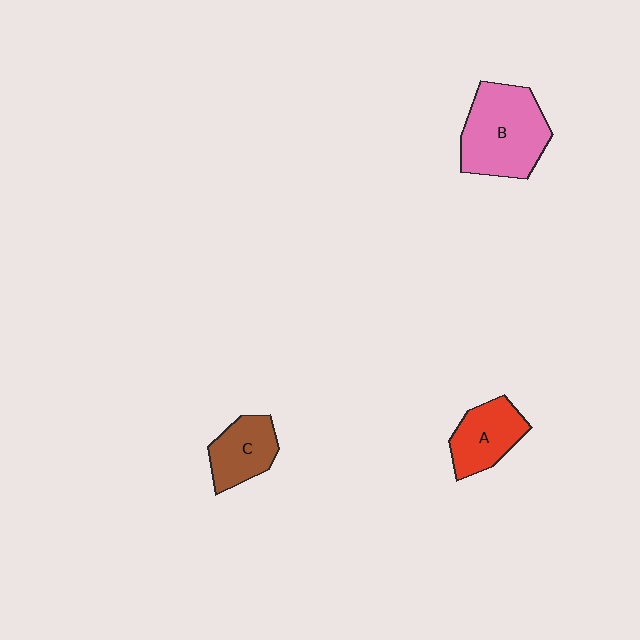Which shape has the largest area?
Shape B (pink).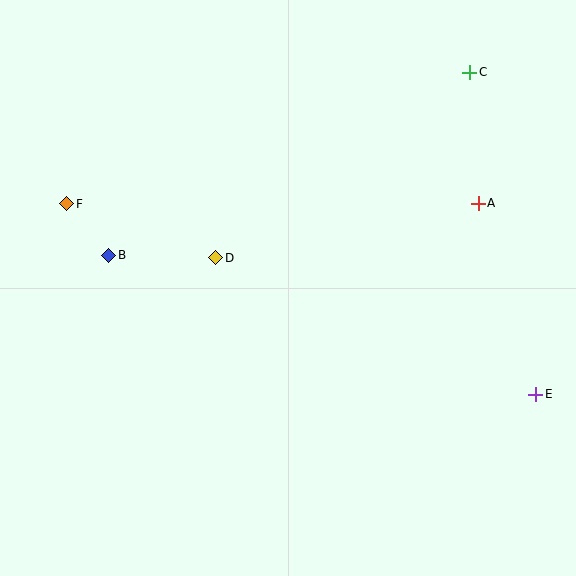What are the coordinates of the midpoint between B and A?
The midpoint between B and A is at (293, 229).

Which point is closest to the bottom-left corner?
Point B is closest to the bottom-left corner.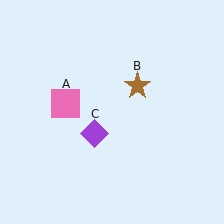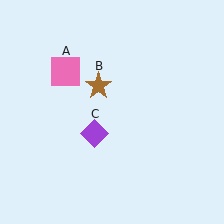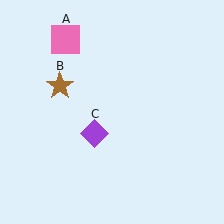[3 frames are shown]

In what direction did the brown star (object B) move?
The brown star (object B) moved left.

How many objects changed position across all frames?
2 objects changed position: pink square (object A), brown star (object B).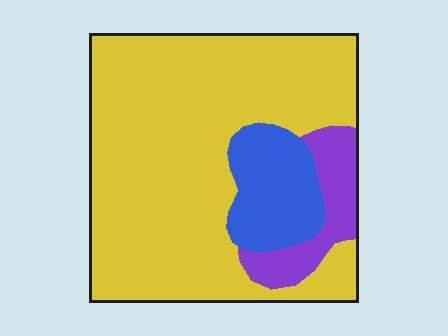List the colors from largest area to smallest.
From largest to smallest: yellow, blue, purple.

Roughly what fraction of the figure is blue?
Blue takes up about one eighth (1/8) of the figure.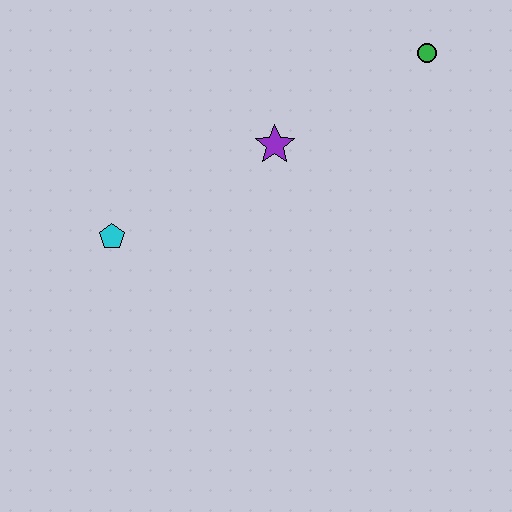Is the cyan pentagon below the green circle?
Yes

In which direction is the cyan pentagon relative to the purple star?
The cyan pentagon is to the left of the purple star.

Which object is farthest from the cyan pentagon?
The green circle is farthest from the cyan pentagon.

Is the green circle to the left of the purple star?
No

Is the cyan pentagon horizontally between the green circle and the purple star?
No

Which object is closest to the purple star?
The green circle is closest to the purple star.